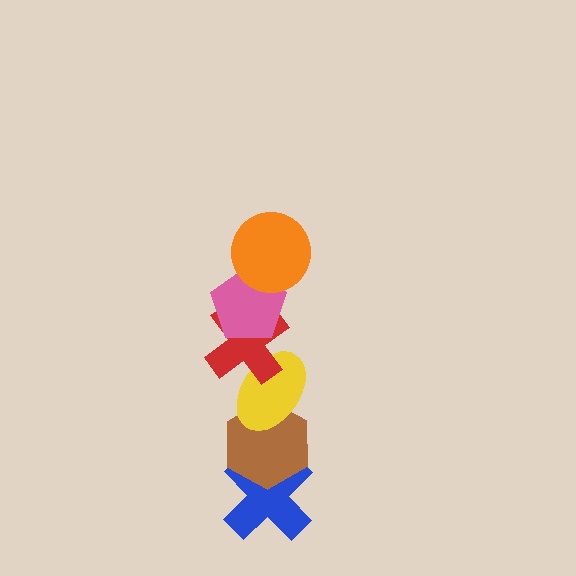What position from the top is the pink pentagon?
The pink pentagon is 2nd from the top.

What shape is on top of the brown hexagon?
The yellow ellipse is on top of the brown hexagon.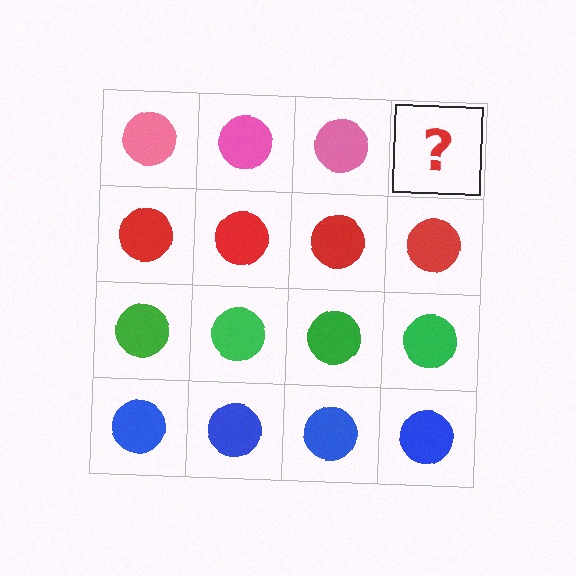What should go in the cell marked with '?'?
The missing cell should contain a pink circle.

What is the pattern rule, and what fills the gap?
The rule is that each row has a consistent color. The gap should be filled with a pink circle.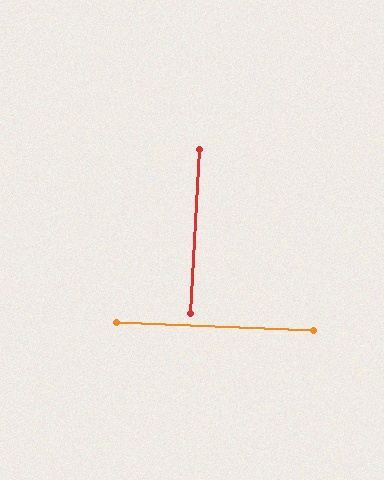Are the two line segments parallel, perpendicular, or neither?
Perpendicular — they meet at approximately 89°.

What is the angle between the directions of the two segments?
Approximately 89 degrees.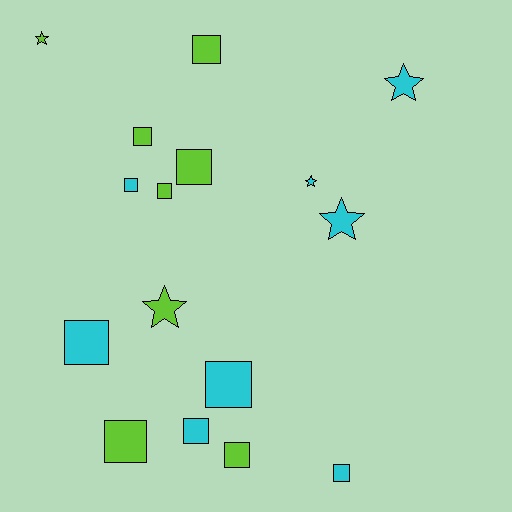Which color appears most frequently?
Lime, with 8 objects.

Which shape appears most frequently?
Square, with 11 objects.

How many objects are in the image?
There are 16 objects.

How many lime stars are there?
There are 2 lime stars.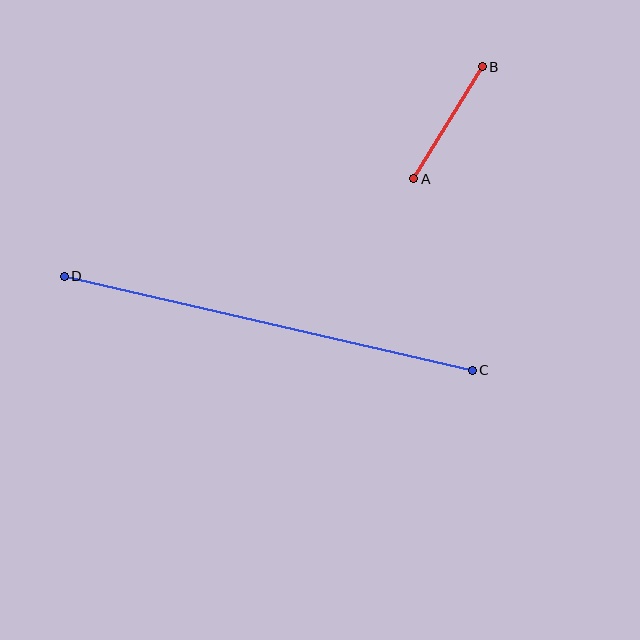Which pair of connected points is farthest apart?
Points C and D are farthest apart.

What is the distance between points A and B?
The distance is approximately 131 pixels.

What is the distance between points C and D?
The distance is approximately 418 pixels.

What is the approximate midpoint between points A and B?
The midpoint is at approximately (448, 123) pixels.